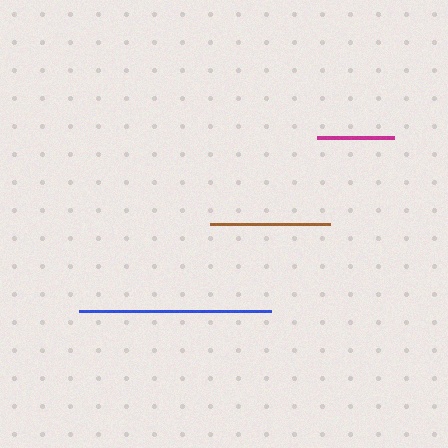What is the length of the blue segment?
The blue segment is approximately 192 pixels long.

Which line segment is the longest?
The blue line is the longest at approximately 192 pixels.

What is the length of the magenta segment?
The magenta segment is approximately 76 pixels long.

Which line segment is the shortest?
The magenta line is the shortest at approximately 76 pixels.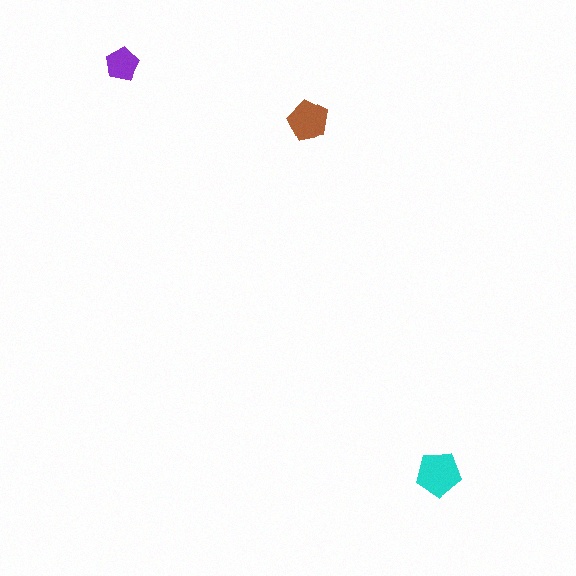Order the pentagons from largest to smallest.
the cyan one, the brown one, the purple one.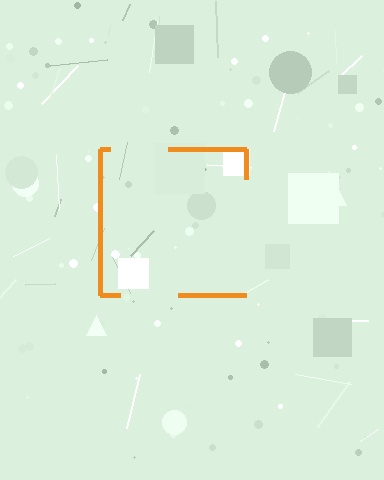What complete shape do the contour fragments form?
The contour fragments form a square.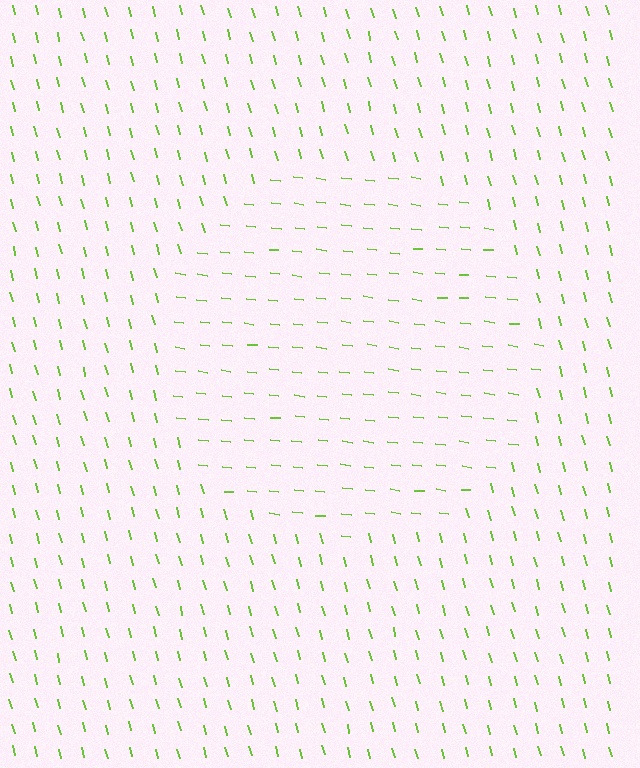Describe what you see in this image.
The image is filled with small lime line segments. A circle region in the image has lines oriented differently from the surrounding lines, creating a visible texture boundary.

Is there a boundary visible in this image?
Yes, there is a texture boundary formed by a change in line orientation.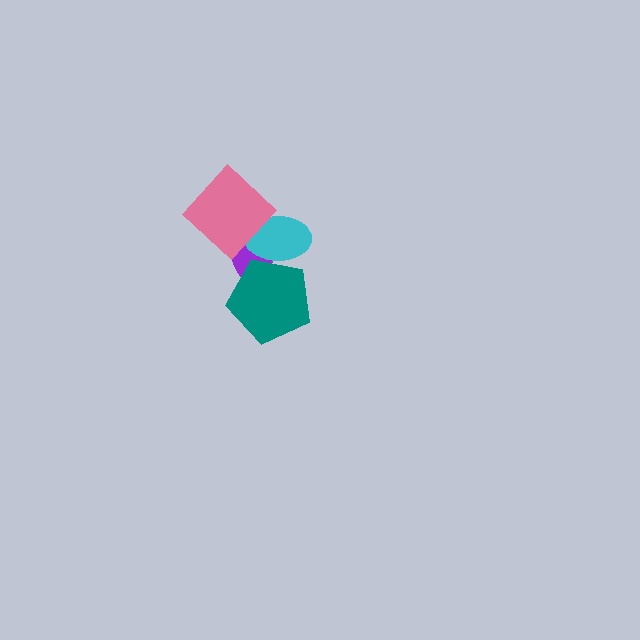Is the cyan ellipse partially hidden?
Yes, it is partially covered by another shape.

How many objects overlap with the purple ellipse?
3 objects overlap with the purple ellipse.